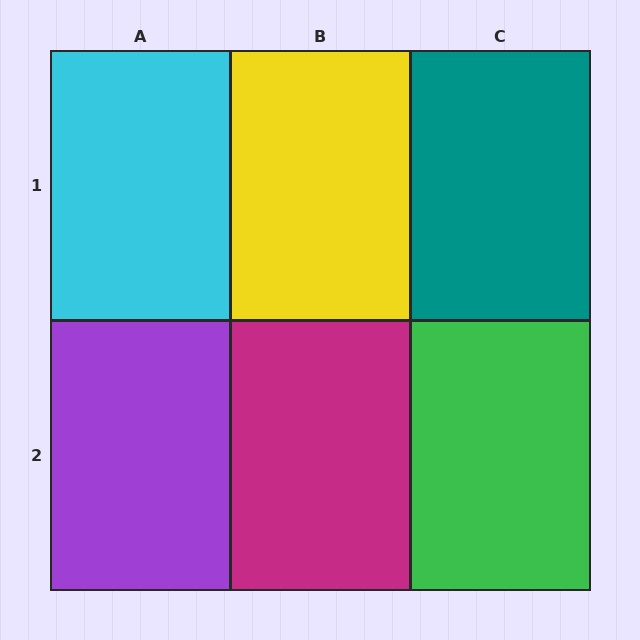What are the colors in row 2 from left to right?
Purple, magenta, green.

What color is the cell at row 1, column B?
Yellow.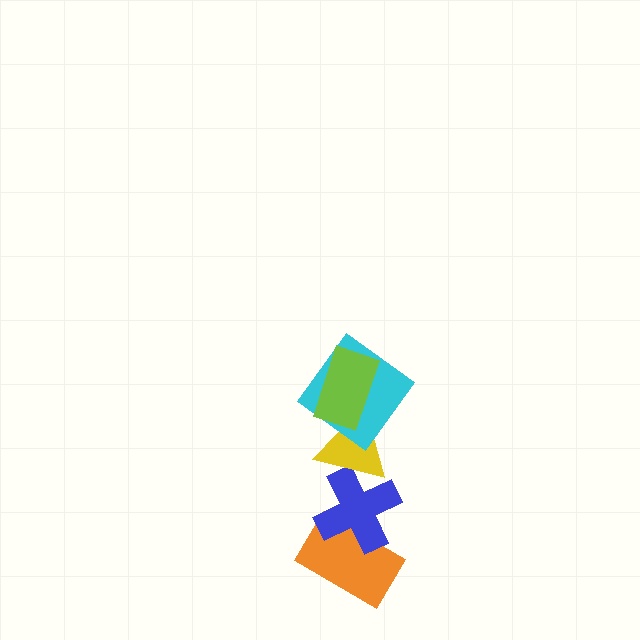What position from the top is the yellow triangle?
The yellow triangle is 3rd from the top.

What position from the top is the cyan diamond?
The cyan diamond is 2nd from the top.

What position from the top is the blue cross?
The blue cross is 4th from the top.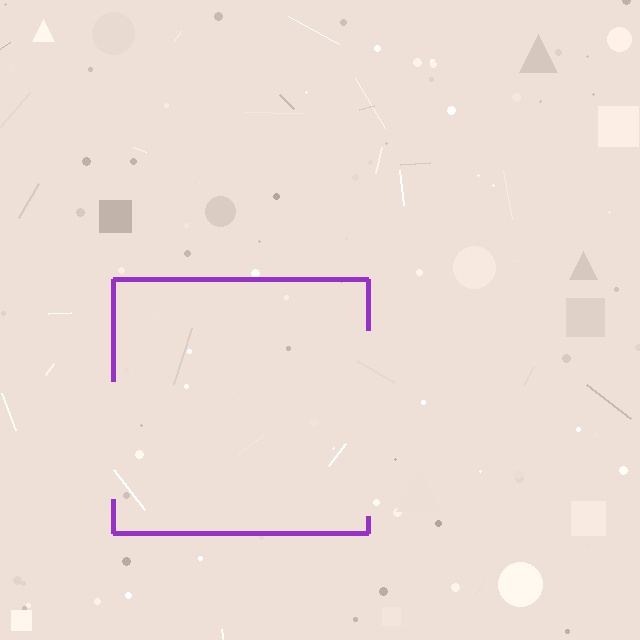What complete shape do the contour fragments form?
The contour fragments form a square.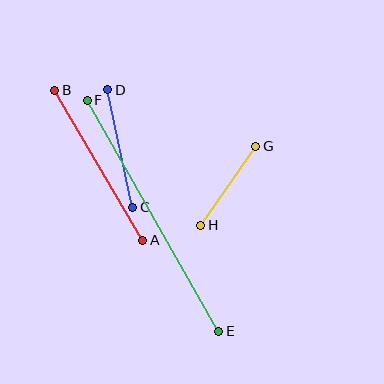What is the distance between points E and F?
The distance is approximately 266 pixels.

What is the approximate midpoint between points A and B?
The midpoint is at approximately (99, 165) pixels.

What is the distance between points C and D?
The distance is approximately 120 pixels.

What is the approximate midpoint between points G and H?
The midpoint is at approximately (228, 186) pixels.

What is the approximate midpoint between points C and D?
The midpoint is at approximately (120, 149) pixels.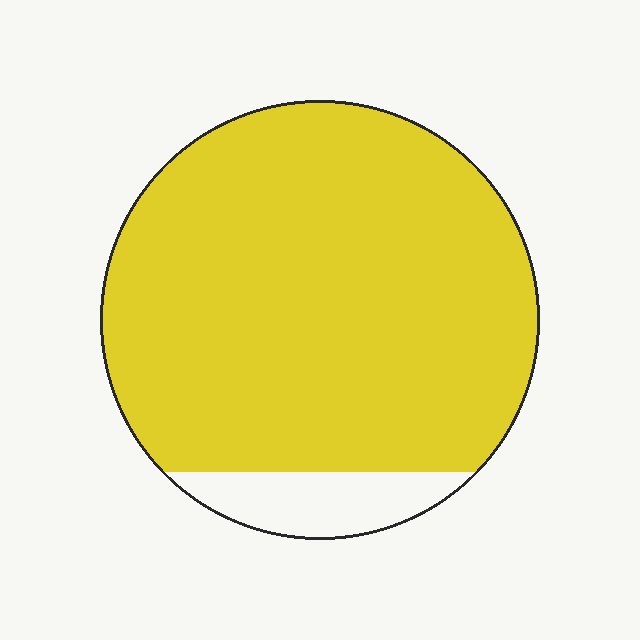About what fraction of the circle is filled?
About nine tenths (9/10).